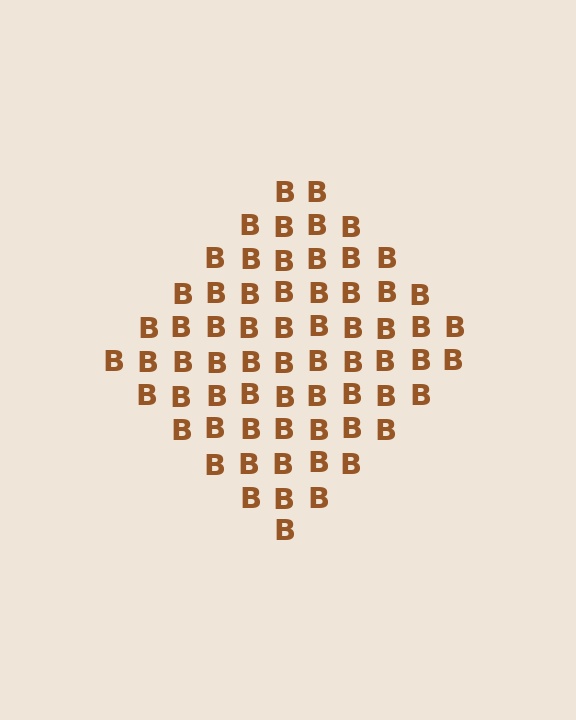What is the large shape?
The large shape is a diamond.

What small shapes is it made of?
It is made of small letter B's.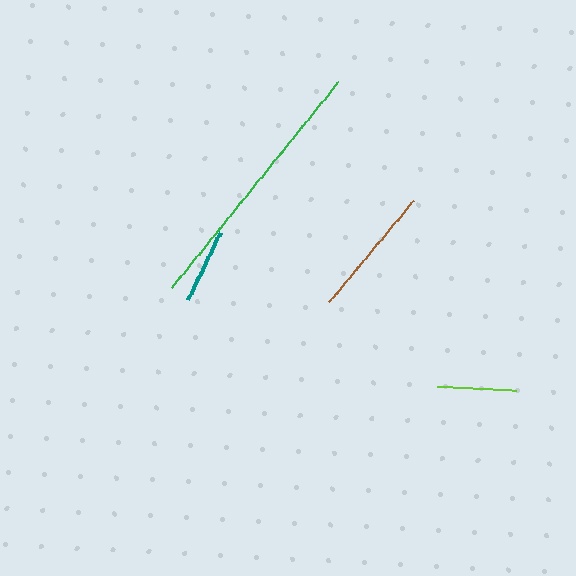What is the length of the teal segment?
The teal segment is approximately 75 pixels long.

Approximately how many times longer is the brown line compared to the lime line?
The brown line is approximately 1.6 times the length of the lime line.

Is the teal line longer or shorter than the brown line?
The brown line is longer than the teal line.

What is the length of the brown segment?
The brown segment is approximately 131 pixels long.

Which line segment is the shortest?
The teal line is the shortest at approximately 75 pixels.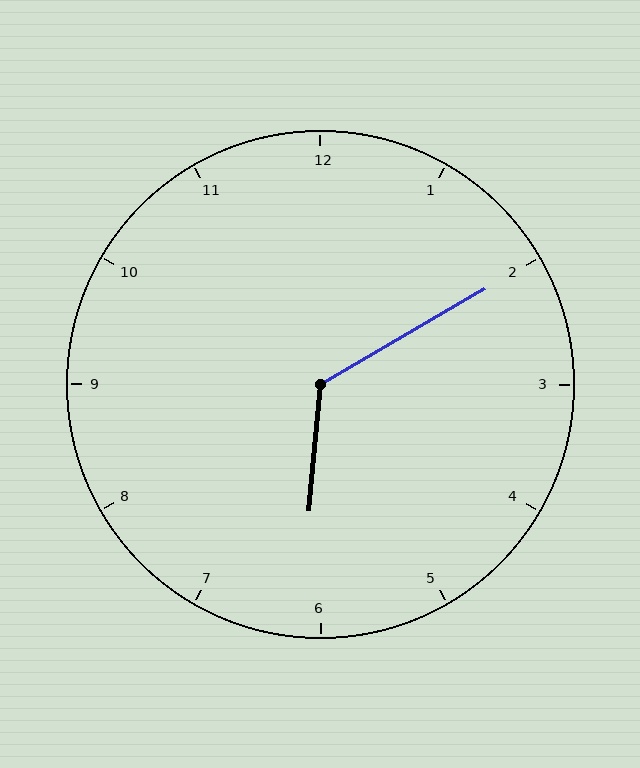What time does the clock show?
6:10.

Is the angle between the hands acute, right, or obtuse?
It is obtuse.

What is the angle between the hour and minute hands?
Approximately 125 degrees.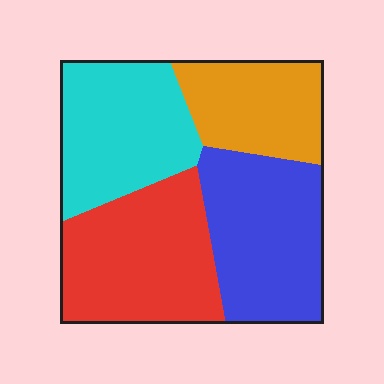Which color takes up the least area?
Orange, at roughly 20%.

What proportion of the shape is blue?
Blue takes up about one quarter (1/4) of the shape.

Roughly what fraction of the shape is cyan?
Cyan covers around 25% of the shape.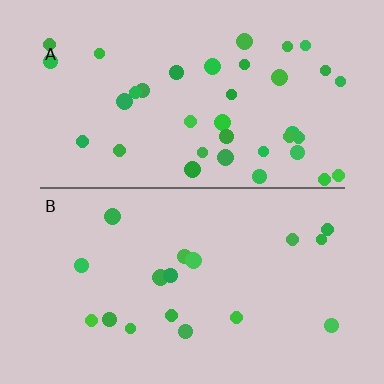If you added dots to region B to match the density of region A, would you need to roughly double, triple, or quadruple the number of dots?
Approximately double.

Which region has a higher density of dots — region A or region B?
A (the top).